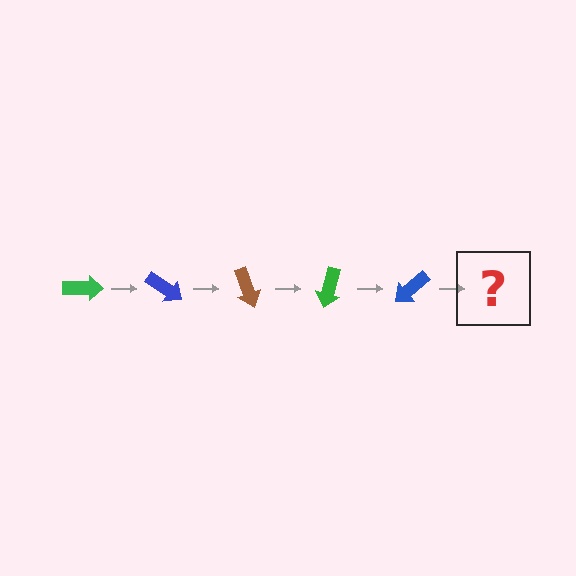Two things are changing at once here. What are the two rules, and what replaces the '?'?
The two rules are that it rotates 35 degrees each step and the color cycles through green, blue, and brown. The '?' should be a brown arrow, rotated 175 degrees from the start.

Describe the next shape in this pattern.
It should be a brown arrow, rotated 175 degrees from the start.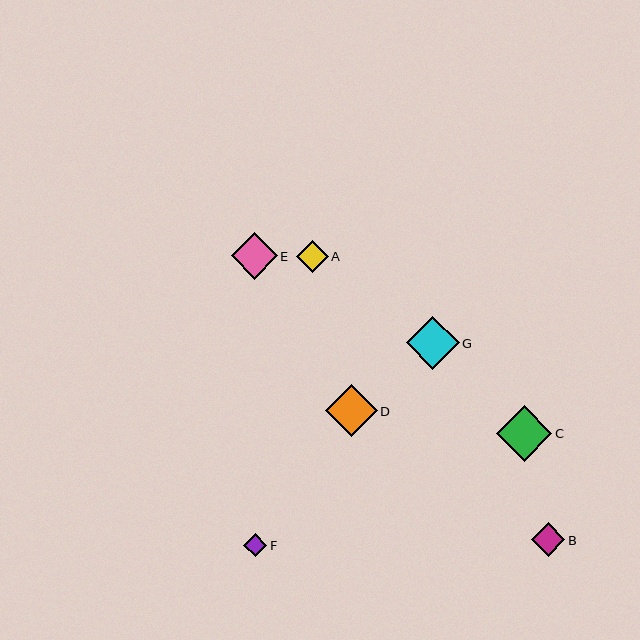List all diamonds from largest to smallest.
From largest to smallest: C, G, D, E, B, A, F.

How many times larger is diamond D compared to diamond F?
Diamond D is approximately 2.2 times the size of diamond F.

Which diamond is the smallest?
Diamond F is the smallest with a size of approximately 23 pixels.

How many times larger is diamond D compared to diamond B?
Diamond D is approximately 1.5 times the size of diamond B.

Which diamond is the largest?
Diamond C is the largest with a size of approximately 56 pixels.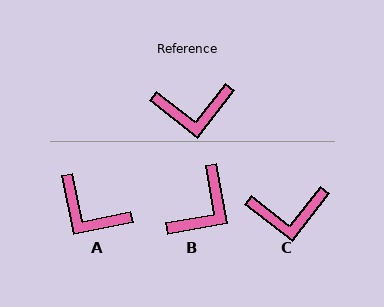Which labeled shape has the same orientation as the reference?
C.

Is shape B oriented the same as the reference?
No, it is off by about 48 degrees.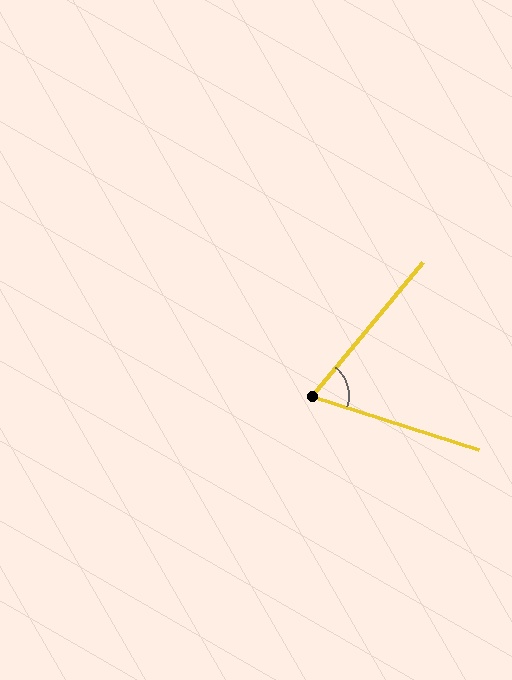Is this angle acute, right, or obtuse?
It is acute.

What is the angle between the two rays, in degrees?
Approximately 68 degrees.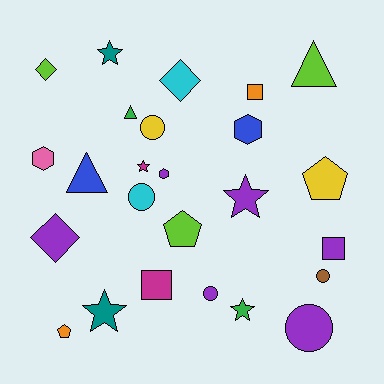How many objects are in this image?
There are 25 objects.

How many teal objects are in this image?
There are 2 teal objects.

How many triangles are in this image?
There are 3 triangles.